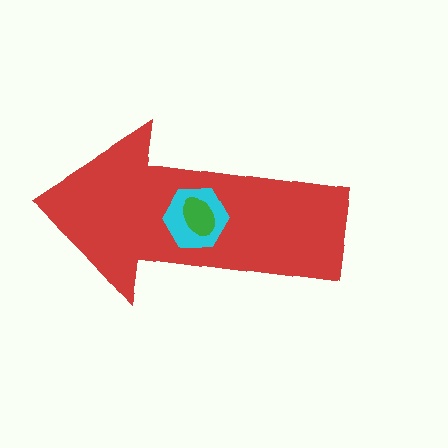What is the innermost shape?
The green ellipse.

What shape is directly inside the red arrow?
The cyan hexagon.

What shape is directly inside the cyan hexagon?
The green ellipse.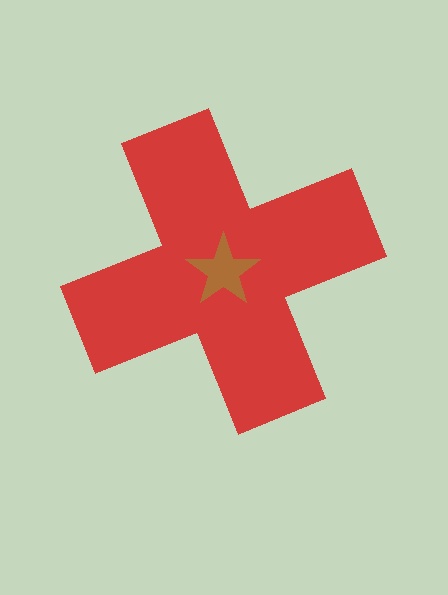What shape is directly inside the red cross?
The brown star.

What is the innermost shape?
The brown star.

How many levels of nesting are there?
2.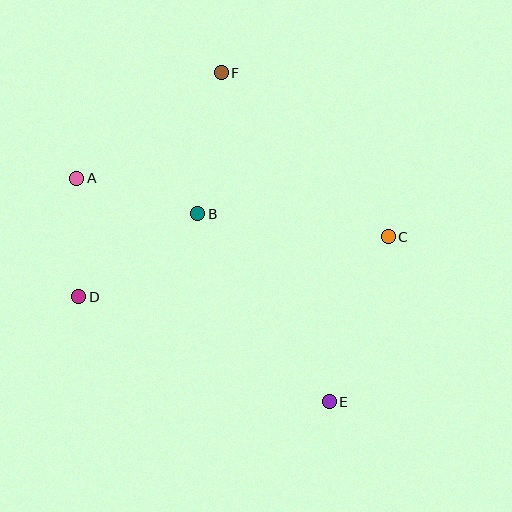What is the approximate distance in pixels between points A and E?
The distance between A and E is approximately 337 pixels.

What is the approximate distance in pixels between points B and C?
The distance between B and C is approximately 192 pixels.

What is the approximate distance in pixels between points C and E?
The distance between C and E is approximately 176 pixels.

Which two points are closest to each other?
Points A and D are closest to each other.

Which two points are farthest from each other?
Points E and F are farthest from each other.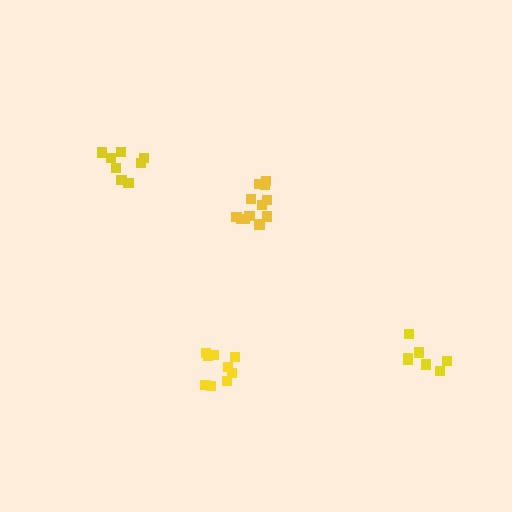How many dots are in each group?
Group 1: 7 dots, Group 2: 9 dots, Group 3: 8 dots, Group 4: 12 dots (36 total).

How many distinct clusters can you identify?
There are 4 distinct clusters.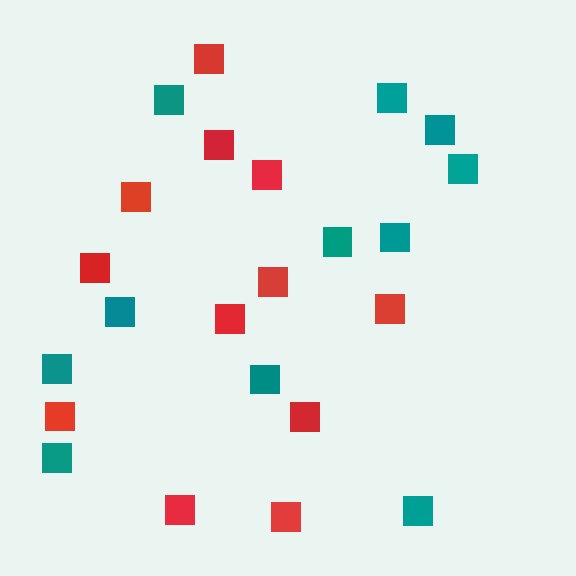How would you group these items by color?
There are 2 groups: one group of red squares (12) and one group of teal squares (11).